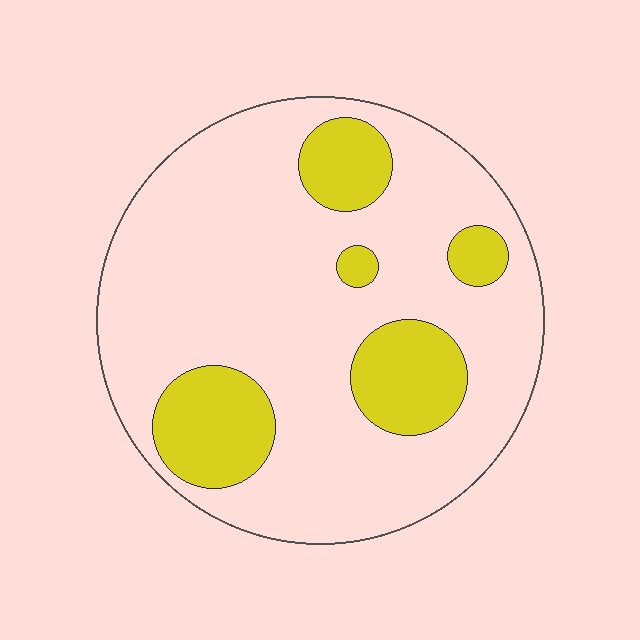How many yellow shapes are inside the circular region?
5.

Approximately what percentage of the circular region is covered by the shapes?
Approximately 20%.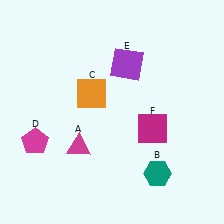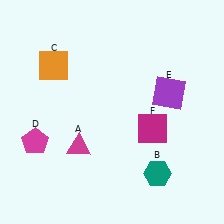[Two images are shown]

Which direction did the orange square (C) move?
The orange square (C) moved left.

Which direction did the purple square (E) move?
The purple square (E) moved right.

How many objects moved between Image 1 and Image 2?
2 objects moved between the two images.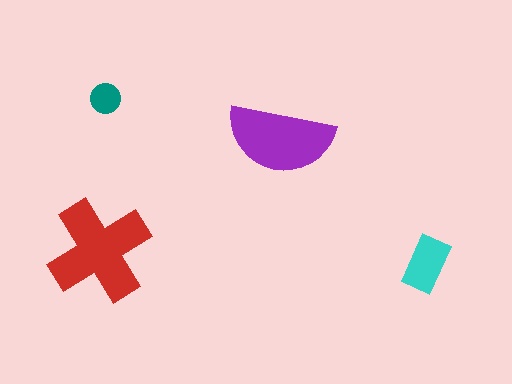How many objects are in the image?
There are 4 objects in the image.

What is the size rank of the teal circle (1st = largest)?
4th.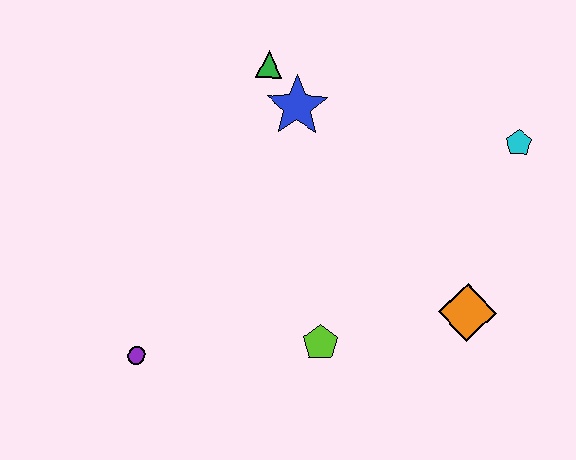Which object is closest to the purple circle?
The lime pentagon is closest to the purple circle.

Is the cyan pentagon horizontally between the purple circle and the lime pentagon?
No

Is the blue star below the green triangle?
Yes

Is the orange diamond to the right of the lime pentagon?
Yes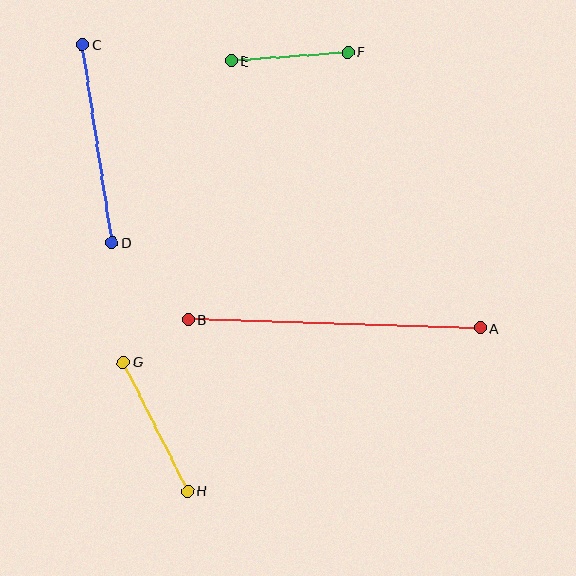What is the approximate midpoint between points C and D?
The midpoint is at approximately (97, 144) pixels.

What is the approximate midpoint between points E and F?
The midpoint is at approximately (290, 56) pixels.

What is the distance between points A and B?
The distance is approximately 292 pixels.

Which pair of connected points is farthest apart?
Points A and B are farthest apart.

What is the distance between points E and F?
The distance is approximately 116 pixels.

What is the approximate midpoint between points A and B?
The midpoint is at approximately (334, 324) pixels.